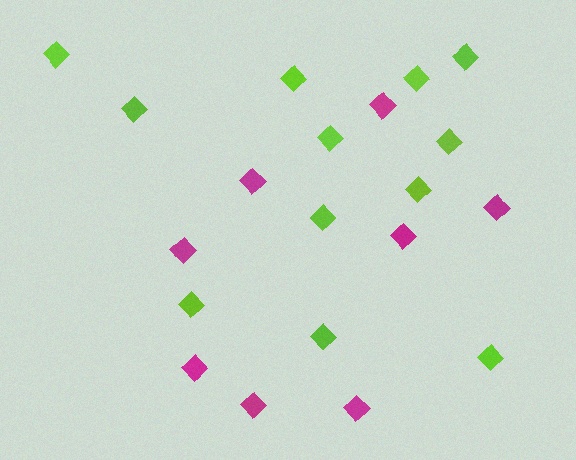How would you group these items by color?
There are 2 groups: one group of magenta diamonds (8) and one group of lime diamonds (12).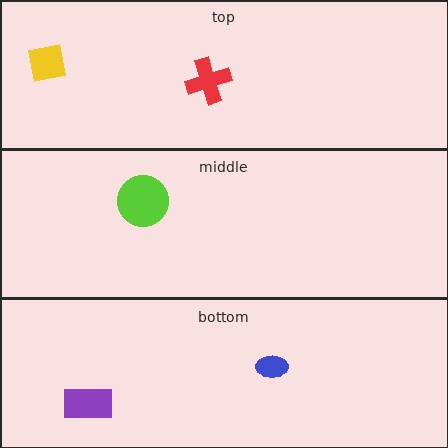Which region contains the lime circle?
The middle region.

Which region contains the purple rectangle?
The bottom region.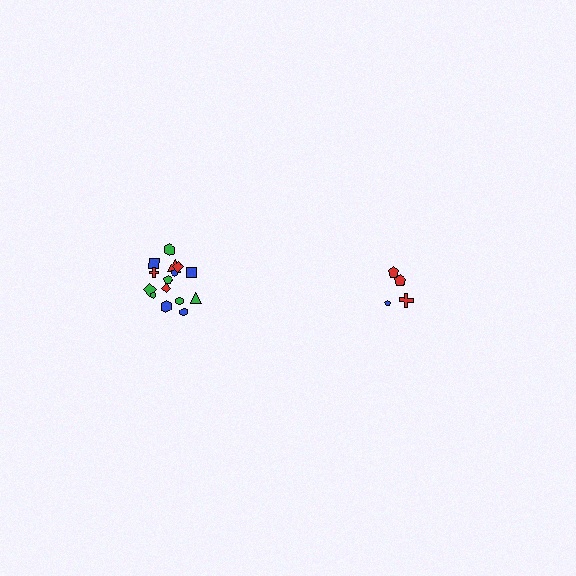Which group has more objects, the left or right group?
The left group.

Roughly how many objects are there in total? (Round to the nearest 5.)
Roughly 20 objects in total.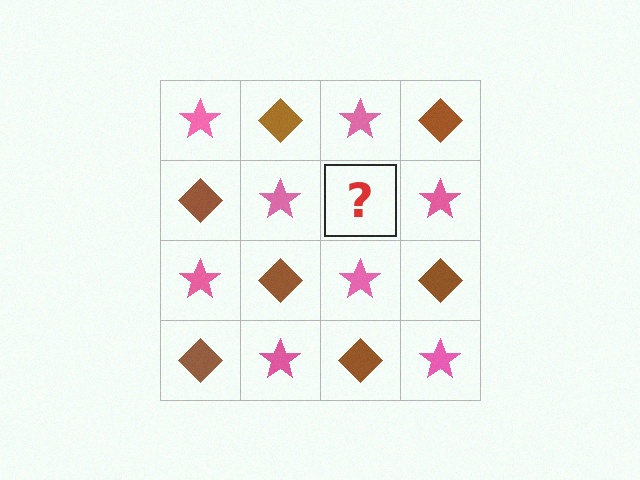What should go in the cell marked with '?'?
The missing cell should contain a brown diamond.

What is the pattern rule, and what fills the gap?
The rule is that it alternates pink star and brown diamond in a checkerboard pattern. The gap should be filled with a brown diamond.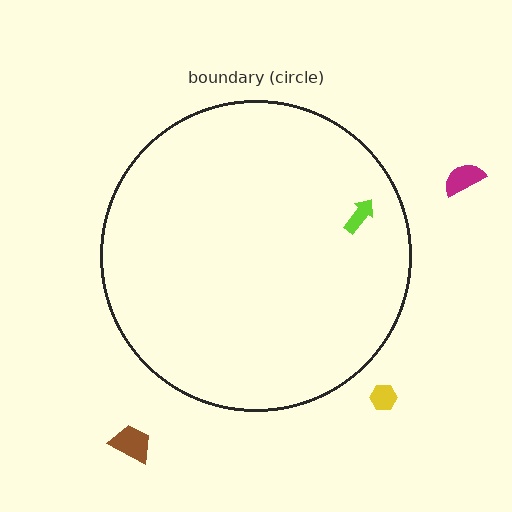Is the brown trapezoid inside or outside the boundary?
Outside.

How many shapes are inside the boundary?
1 inside, 3 outside.